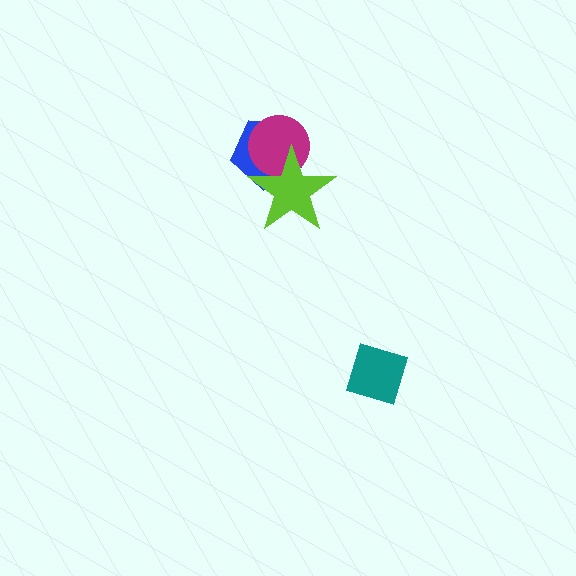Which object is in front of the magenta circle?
The lime star is in front of the magenta circle.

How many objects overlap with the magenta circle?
2 objects overlap with the magenta circle.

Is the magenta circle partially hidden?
Yes, it is partially covered by another shape.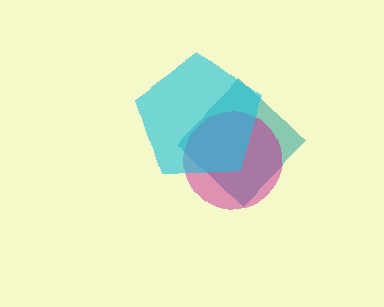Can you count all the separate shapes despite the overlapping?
Yes, there are 3 separate shapes.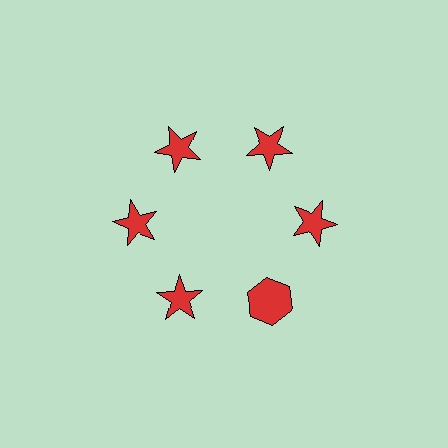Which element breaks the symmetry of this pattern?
The red hexagon at roughly the 5 o'clock position breaks the symmetry. All other shapes are red stars.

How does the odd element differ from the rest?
It has a different shape: hexagon instead of star.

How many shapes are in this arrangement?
There are 6 shapes arranged in a ring pattern.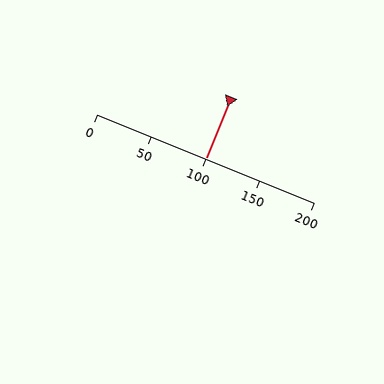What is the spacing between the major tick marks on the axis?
The major ticks are spaced 50 apart.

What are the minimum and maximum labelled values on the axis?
The axis runs from 0 to 200.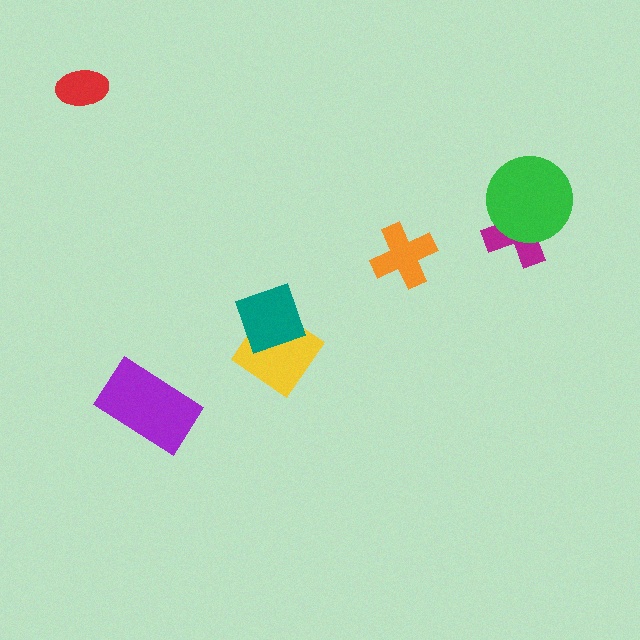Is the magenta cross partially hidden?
Yes, it is partially covered by another shape.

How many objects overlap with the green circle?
1 object overlaps with the green circle.